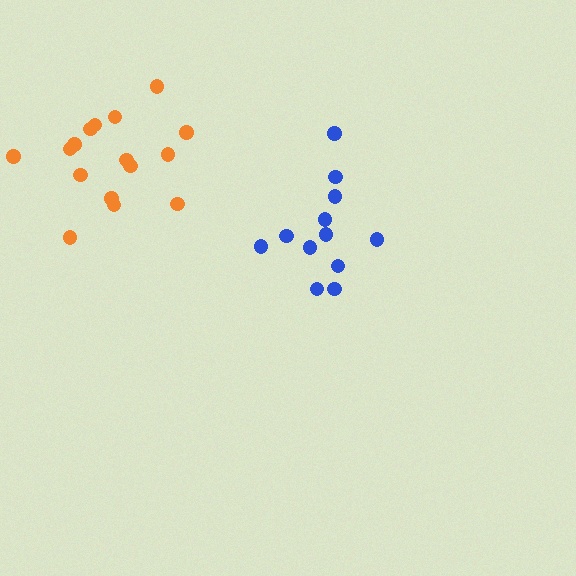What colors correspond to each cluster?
The clusters are colored: blue, orange.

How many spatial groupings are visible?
There are 2 spatial groupings.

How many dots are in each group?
Group 1: 12 dots, Group 2: 16 dots (28 total).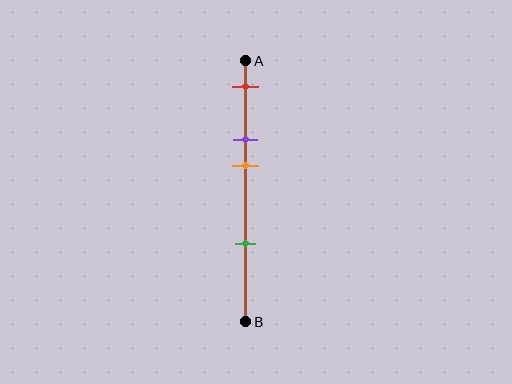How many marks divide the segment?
There are 4 marks dividing the segment.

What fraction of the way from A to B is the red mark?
The red mark is approximately 10% (0.1) of the way from A to B.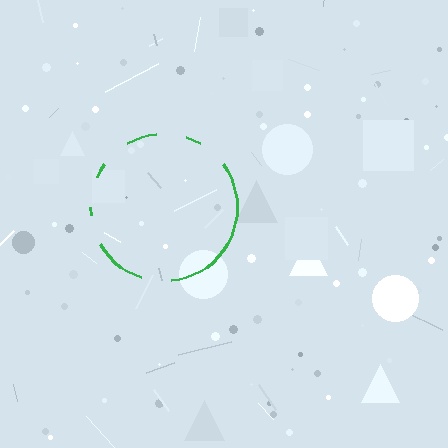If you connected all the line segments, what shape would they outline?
They would outline a circle.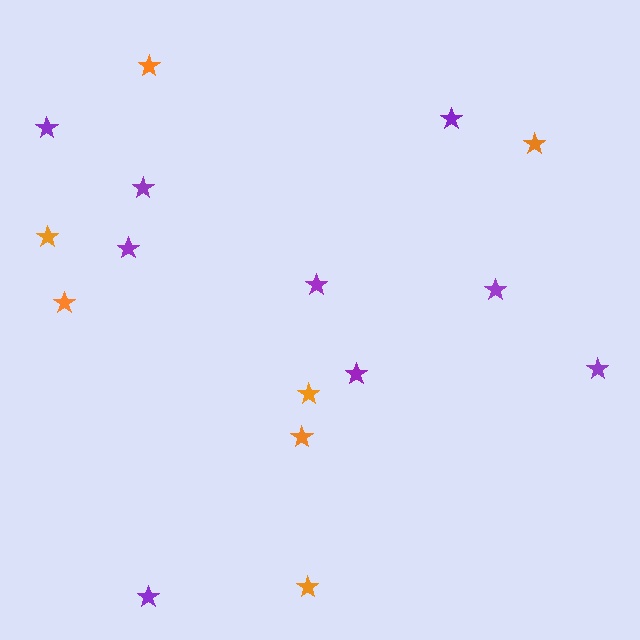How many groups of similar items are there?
There are 2 groups: one group of purple stars (9) and one group of orange stars (7).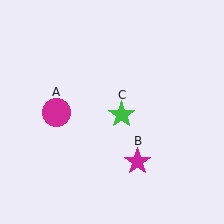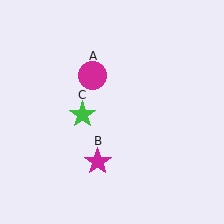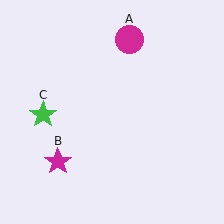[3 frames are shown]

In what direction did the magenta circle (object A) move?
The magenta circle (object A) moved up and to the right.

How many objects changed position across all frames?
3 objects changed position: magenta circle (object A), magenta star (object B), green star (object C).